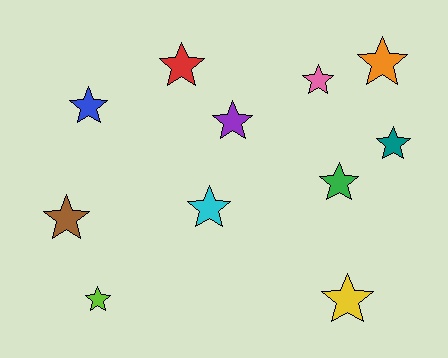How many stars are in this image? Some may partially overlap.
There are 11 stars.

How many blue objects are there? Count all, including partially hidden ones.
There is 1 blue object.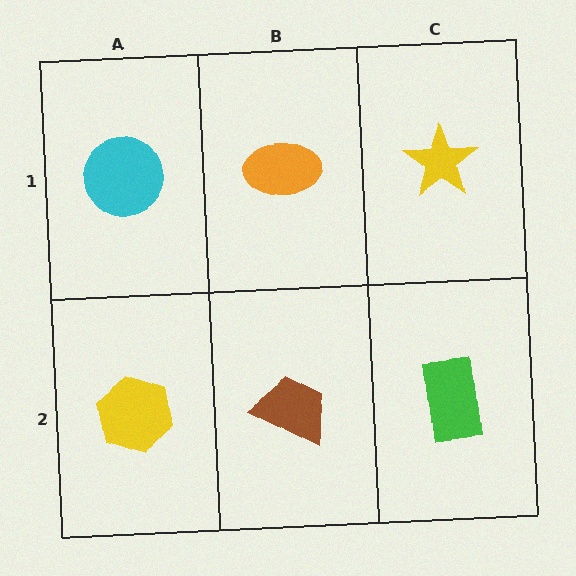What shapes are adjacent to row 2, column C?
A yellow star (row 1, column C), a brown trapezoid (row 2, column B).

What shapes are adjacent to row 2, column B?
An orange ellipse (row 1, column B), a yellow hexagon (row 2, column A), a green rectangle (row 2, column C).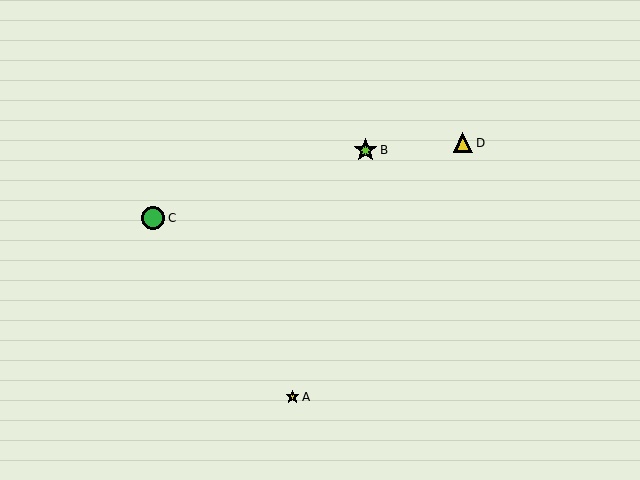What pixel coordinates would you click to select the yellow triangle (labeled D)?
Click at (463, 143) to select the yellow triangle D.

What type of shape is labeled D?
Shape D is a yellow triangle.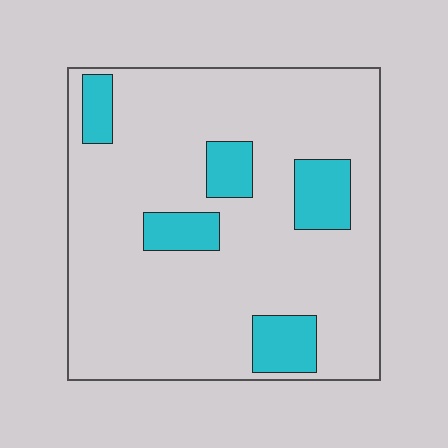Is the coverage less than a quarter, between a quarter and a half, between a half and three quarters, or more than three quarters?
Less than a quarter.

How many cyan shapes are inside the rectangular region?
5.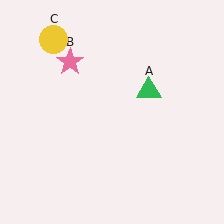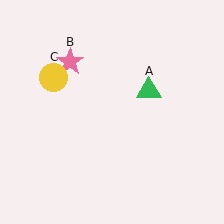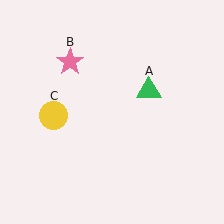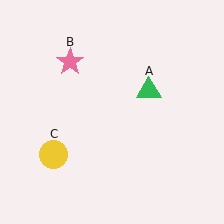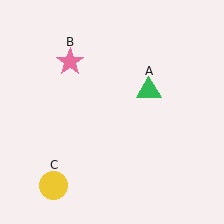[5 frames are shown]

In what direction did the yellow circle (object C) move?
The yellow circle (object C) moved down.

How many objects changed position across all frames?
1 object changed position: yellow circle (object C).